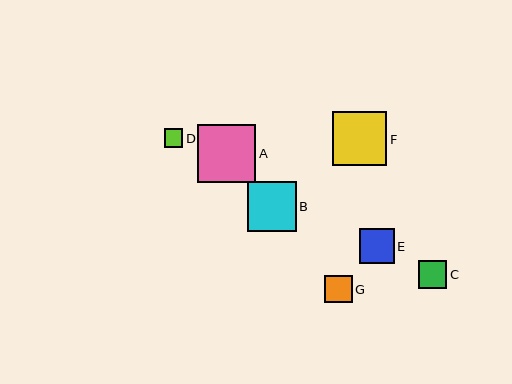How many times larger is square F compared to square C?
Square F is approximately 1.9 times the size of square C.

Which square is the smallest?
Square D is the smallest with a size of approximately 18 pixels.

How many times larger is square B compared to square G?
Square B is approximately 1.8 times the size of square G.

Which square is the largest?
Square A is the largest with a size of approximately 58 pixels.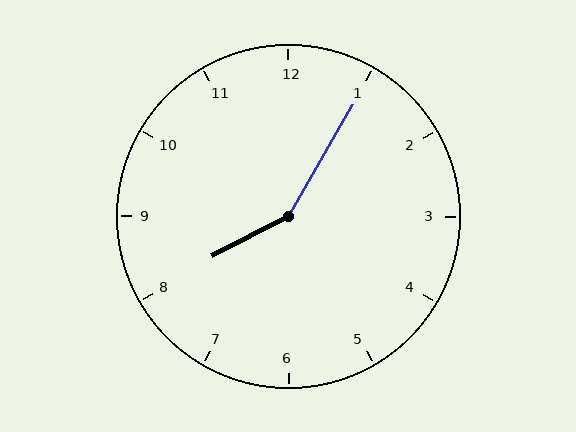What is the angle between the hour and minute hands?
Approximately 148 degrees.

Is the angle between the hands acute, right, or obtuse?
It is obtuse.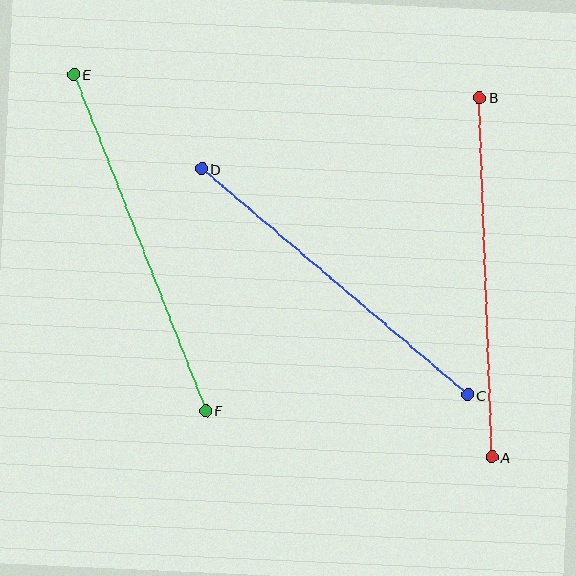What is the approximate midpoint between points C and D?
The midpoint is at approximately (335, 282) pixels.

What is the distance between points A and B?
The distance is approximately 360 pixels.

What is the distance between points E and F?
The distance is approximately 361 pixels.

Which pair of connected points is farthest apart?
Points E and F are farthest apart.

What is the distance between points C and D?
The distance is approximately 349 pixels.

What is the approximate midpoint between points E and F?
The midpoint is at approximately (140, 242) pixels.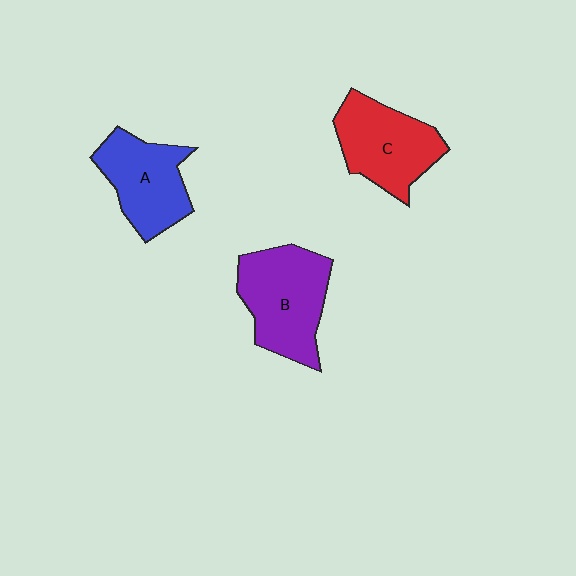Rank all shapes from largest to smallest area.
From largest to smallest: B (purple), C (red), A (blue).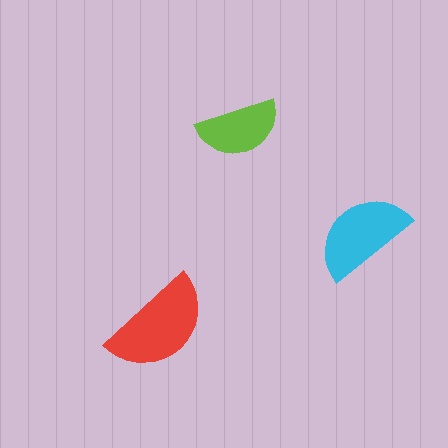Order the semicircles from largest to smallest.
the red one, the cyan one, the lime one.